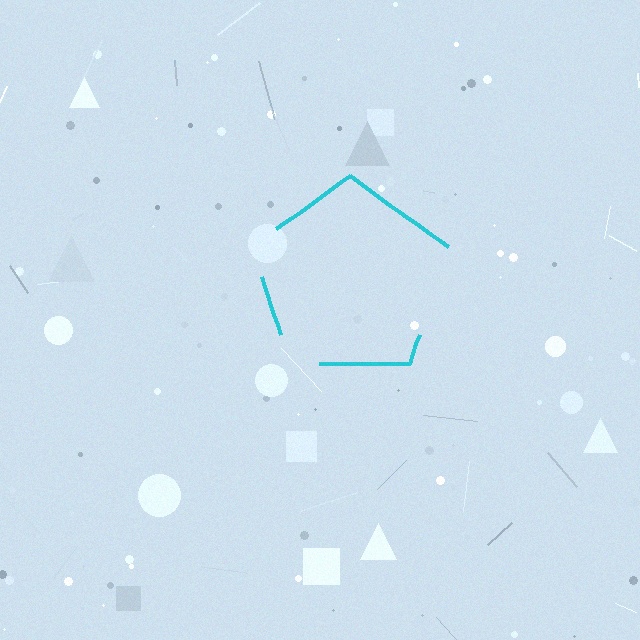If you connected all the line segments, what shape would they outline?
They would outline a pentagon.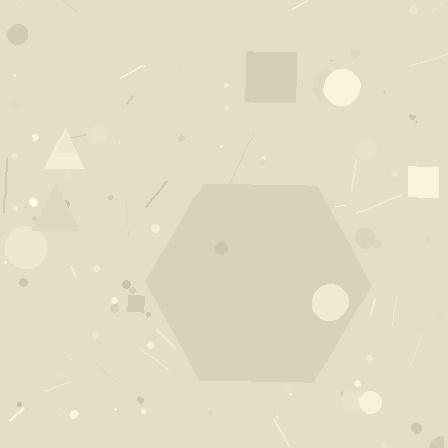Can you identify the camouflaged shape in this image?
The camouflaged shape is a hexagon.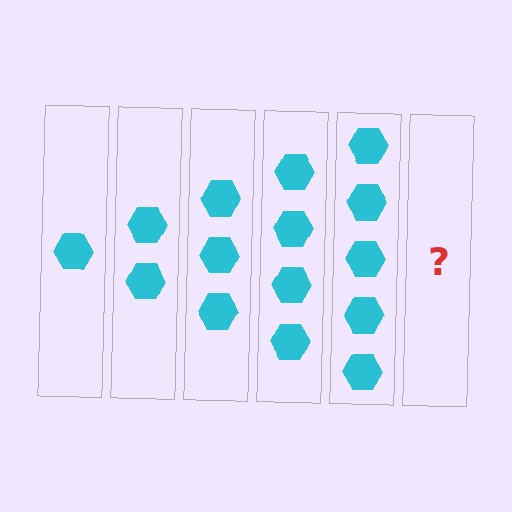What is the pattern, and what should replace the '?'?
The pattern is that each step adds one more hexagon. The '?' should be 6 hexagons.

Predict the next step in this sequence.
The next step is 6 hexagons.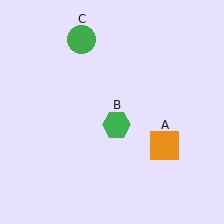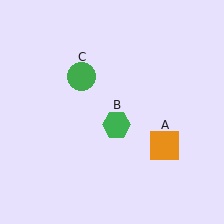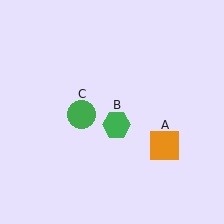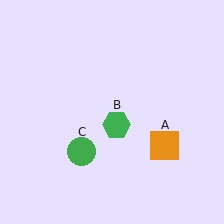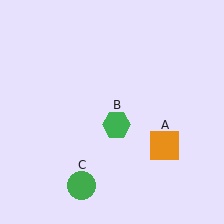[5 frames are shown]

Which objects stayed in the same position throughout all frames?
Orange square (object A) and green hexagon (object B) remained stationary.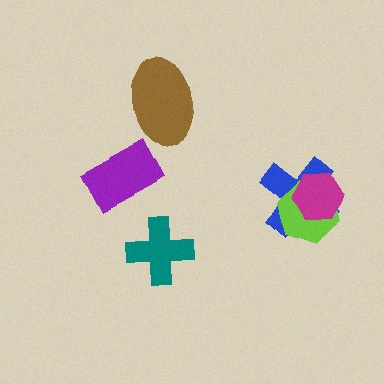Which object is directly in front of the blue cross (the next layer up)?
The lime hexagon is directly in front of the blue cross.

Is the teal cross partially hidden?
No, no other shape covers it.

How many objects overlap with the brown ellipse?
0 objects overlap with the brown ellipse.